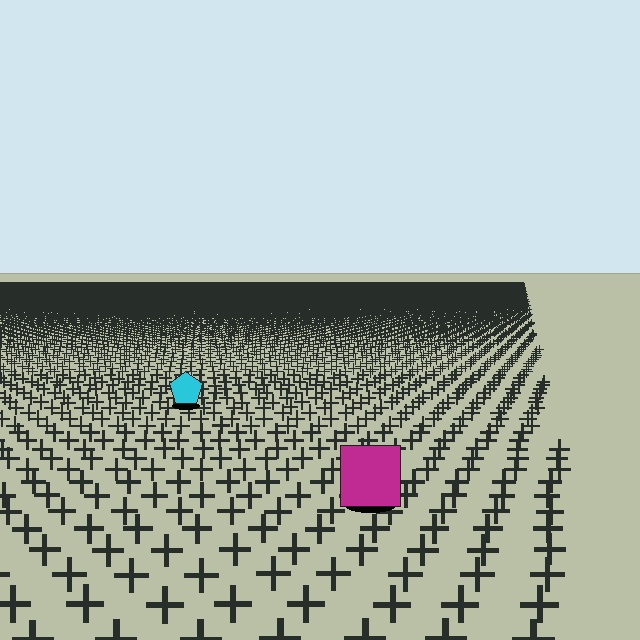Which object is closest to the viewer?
The magenta square is closest. The texture marks near it are larger and more spread out.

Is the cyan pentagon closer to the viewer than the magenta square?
No. The magenta square is closer — you can tell from the texture gradient: the ground texture is coarser near it.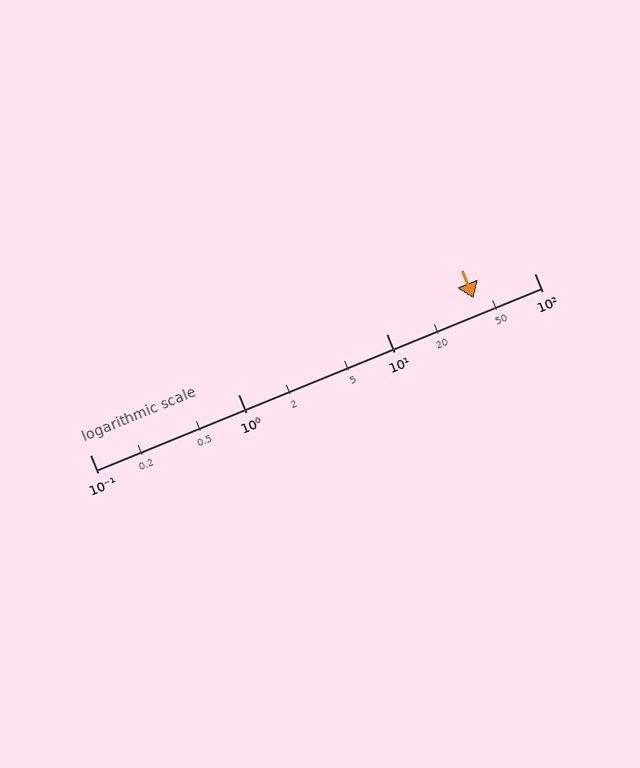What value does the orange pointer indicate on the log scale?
The pointer indicates approximately 39.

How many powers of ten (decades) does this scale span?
The scale spans 3 decades, from 0.1 to 100.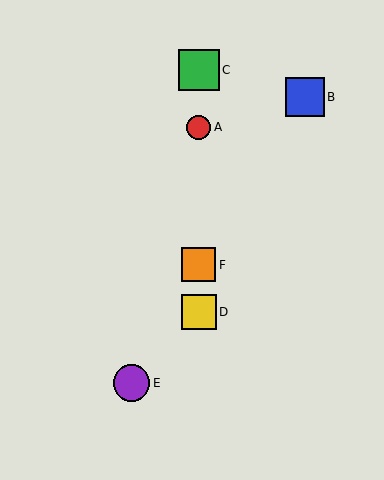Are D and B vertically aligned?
No, D is at x≈199 and B is at x≈305.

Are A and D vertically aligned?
Yes, both are at x≈199.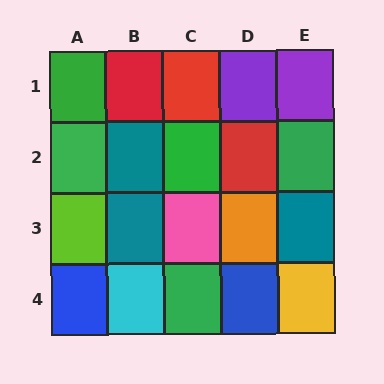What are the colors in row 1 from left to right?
Green, red, red, purple, purple.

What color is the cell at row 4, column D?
Blue.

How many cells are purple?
2 cells are purple.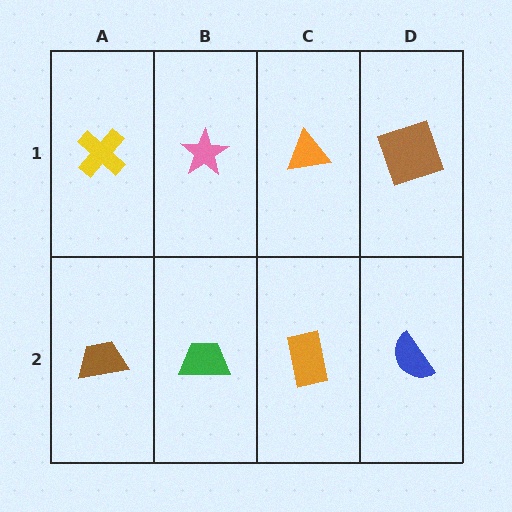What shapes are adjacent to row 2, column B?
A pink star (row 1, column B), a brown trapezoid (row 2, column A), an orange rectangle (row 2, column C).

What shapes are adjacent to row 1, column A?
A brown trapezoid (row 2, column A), a pink star (row 1, column B).